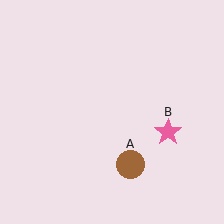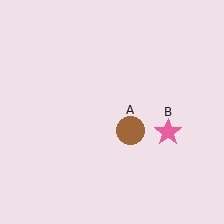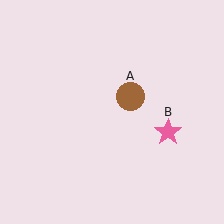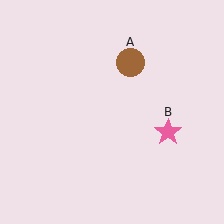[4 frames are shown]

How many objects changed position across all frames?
1 object changed position: brown circle (object A).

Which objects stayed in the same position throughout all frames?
Pink star (object B) remained stationary.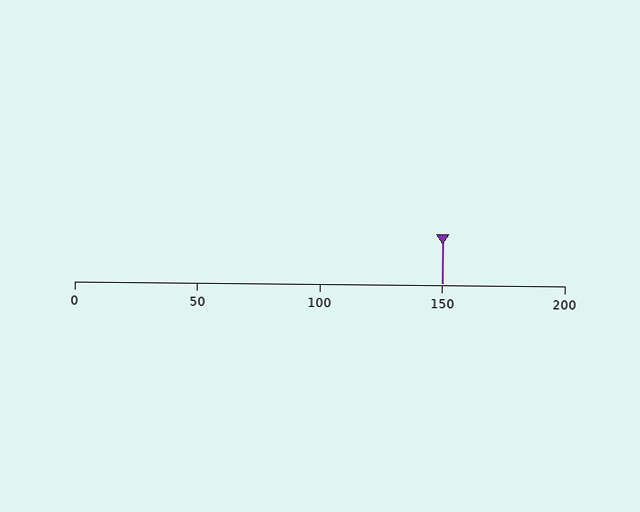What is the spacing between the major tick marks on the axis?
The major ticks are spaced 50 apart.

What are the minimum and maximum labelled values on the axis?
The axis runs from 0 to 200.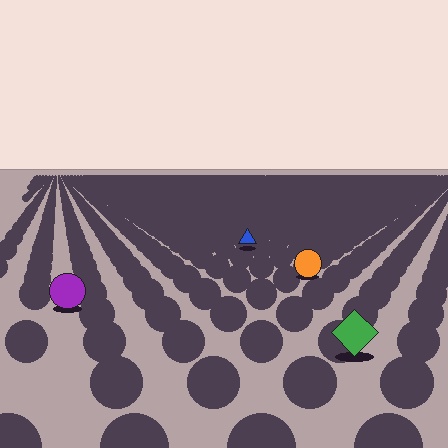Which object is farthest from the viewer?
The blue triangle is farthest from the viewer. It appears smaller and the ground texture around it is denser.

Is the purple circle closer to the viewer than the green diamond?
No. The green diamond is closer — you can tell from the texture gradient: the ground texture is coarser near it.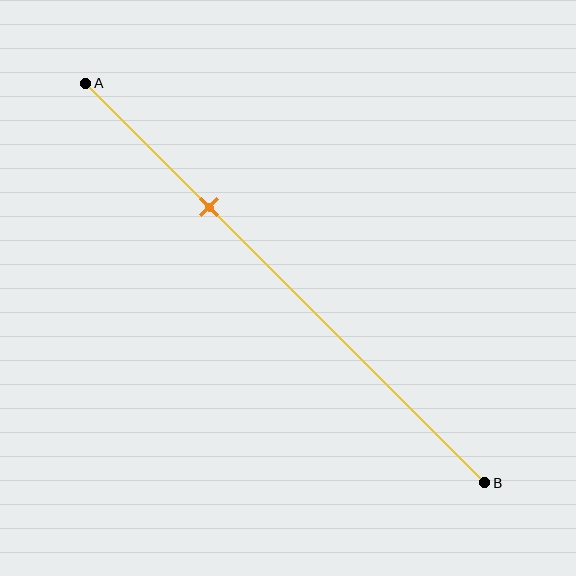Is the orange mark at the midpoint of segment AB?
No, the mark is at about 30% from A, not at the 50% midpoint.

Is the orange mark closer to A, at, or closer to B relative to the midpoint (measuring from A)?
The orange mark is closer to point A than the midpoint of segment AB.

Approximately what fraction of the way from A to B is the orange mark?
The orange mark is approximately 30% of the way from A to B.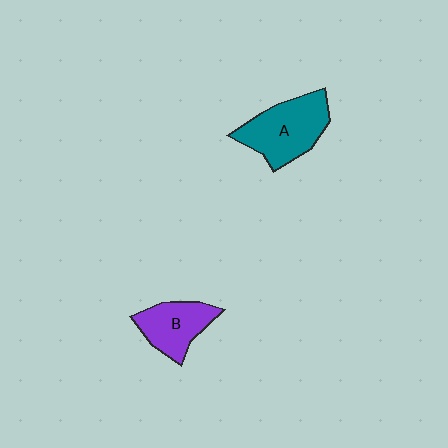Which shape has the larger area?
Shape A (teal).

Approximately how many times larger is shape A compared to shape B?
Approximately 1.4 times.